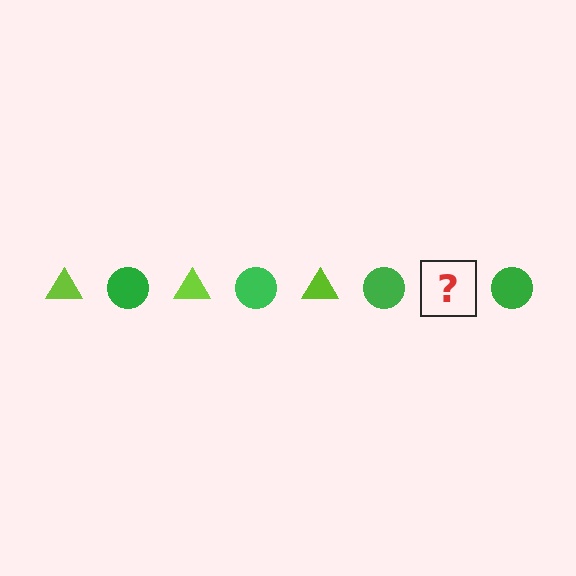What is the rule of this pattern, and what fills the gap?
The rule is that the pattern alternates between lime triangle and green circle. The gap should be filled with a lime triangle.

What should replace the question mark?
The question mark should be replaced with a lime triangle.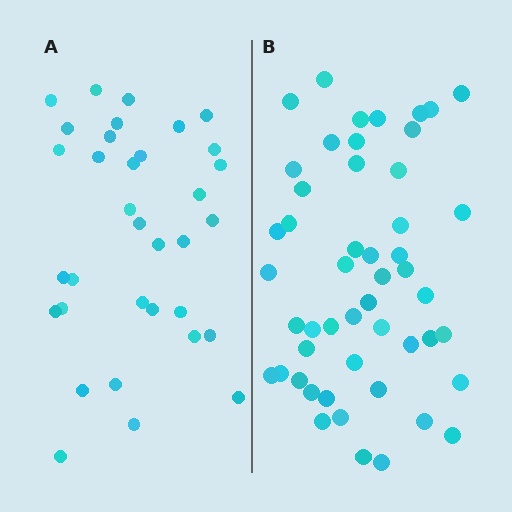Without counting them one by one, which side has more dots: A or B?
Region B (the right region) has more dots.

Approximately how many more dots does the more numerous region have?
Region B has approximately 15 more dots than region A.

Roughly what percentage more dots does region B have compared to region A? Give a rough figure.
About 45% more.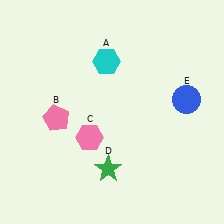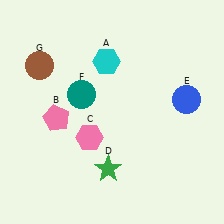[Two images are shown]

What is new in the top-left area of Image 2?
A brown circle (G) was added in the top-left area of Image 2.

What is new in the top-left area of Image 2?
A teal circle (F) was added in the top-left area of Image 2.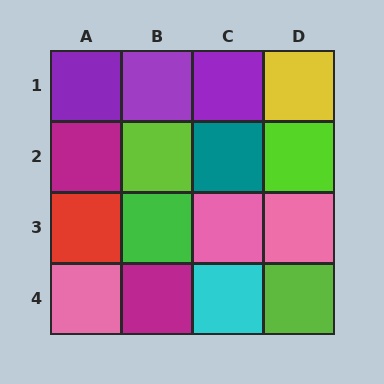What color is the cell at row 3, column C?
Pink.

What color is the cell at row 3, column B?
Green.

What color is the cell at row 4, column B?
Magenta.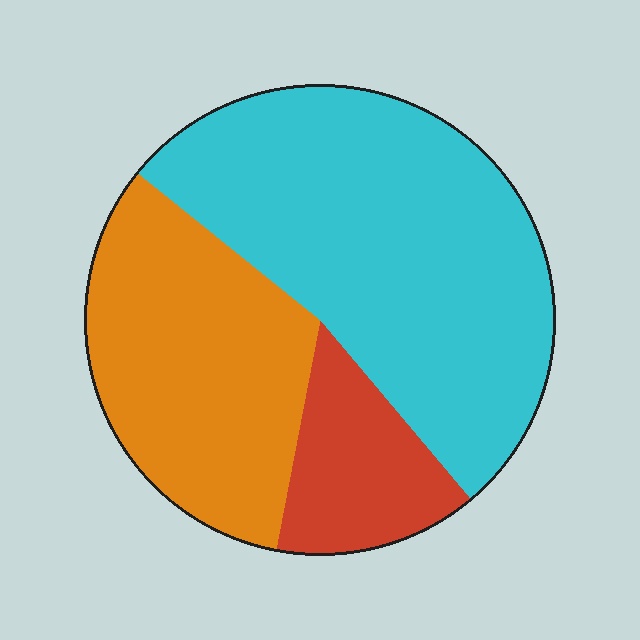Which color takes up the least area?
Red, at roughly 15%.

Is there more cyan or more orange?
Cyan.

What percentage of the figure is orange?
Orange takes up between a sixth and a third of the figure.